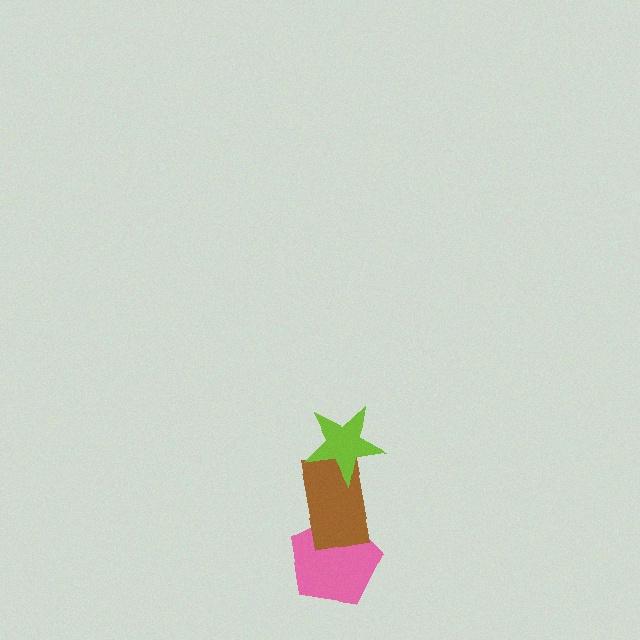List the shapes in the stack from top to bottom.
From top to bottom: the lime star, the brown rectangle, the pink pentagon.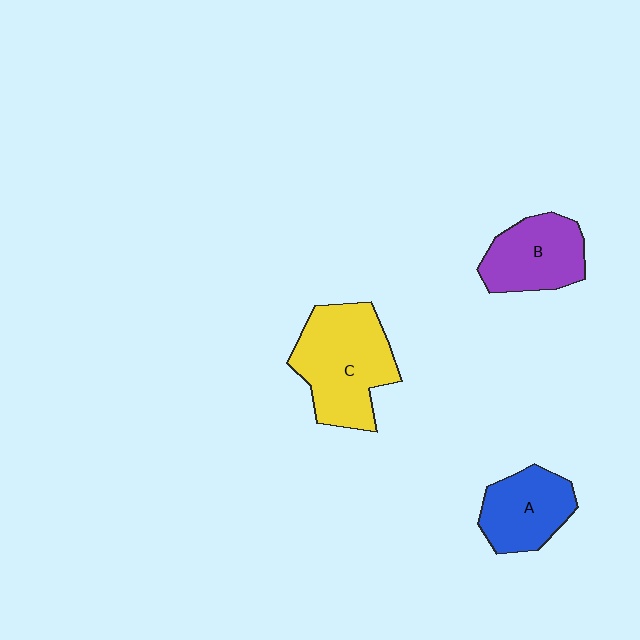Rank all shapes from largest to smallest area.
From largest to smallest: C (yellow), B (purple), A (blue).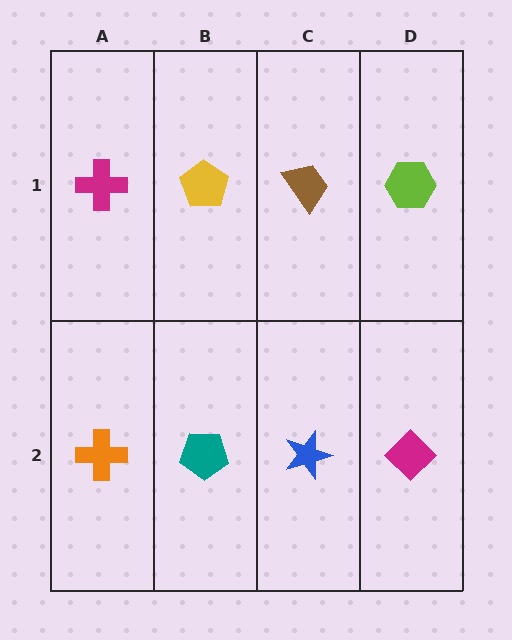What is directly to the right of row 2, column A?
A teal pentagon.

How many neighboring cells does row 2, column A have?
2.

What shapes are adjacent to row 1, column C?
A blue star (row 2, column C), a yellow pentagon (row 1, column B), a lime hexagon (row 1, column D).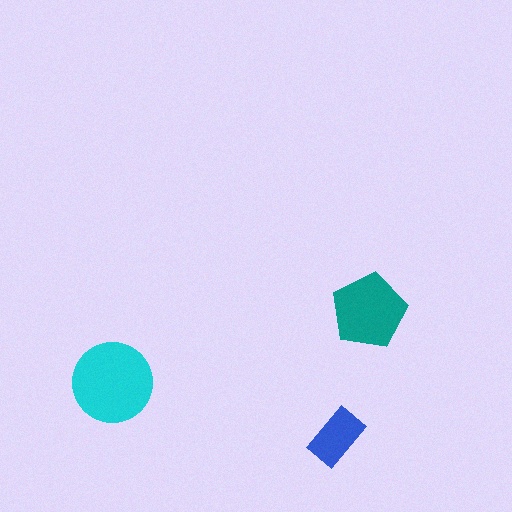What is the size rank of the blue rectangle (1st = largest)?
3rd.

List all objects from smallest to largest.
The blue rectangle, the teal pentagon, the cyan circle.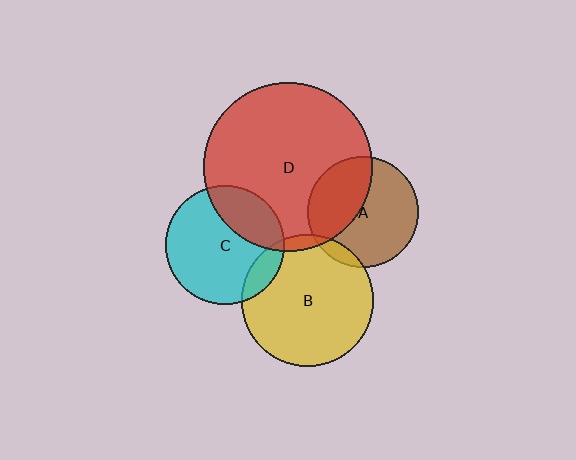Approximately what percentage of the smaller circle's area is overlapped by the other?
Approximately 10%.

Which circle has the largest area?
Circle D (red).